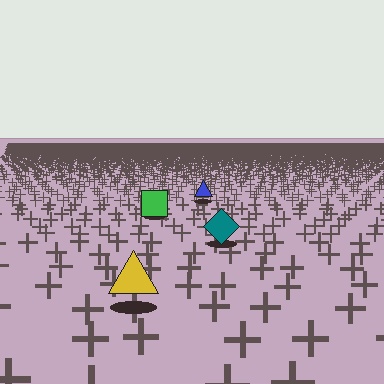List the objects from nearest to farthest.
From nearest to farthest: the yellow triangle, the teal diamond, the green square, the blue triangle.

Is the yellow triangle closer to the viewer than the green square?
Yes. The yellow triangle is closer — you can tell from the texture gradient: the ground texture is coarser near it.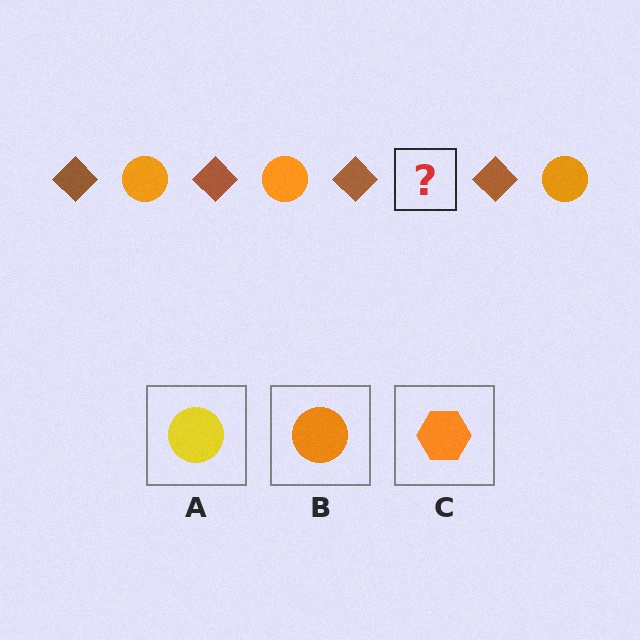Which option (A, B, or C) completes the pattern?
B.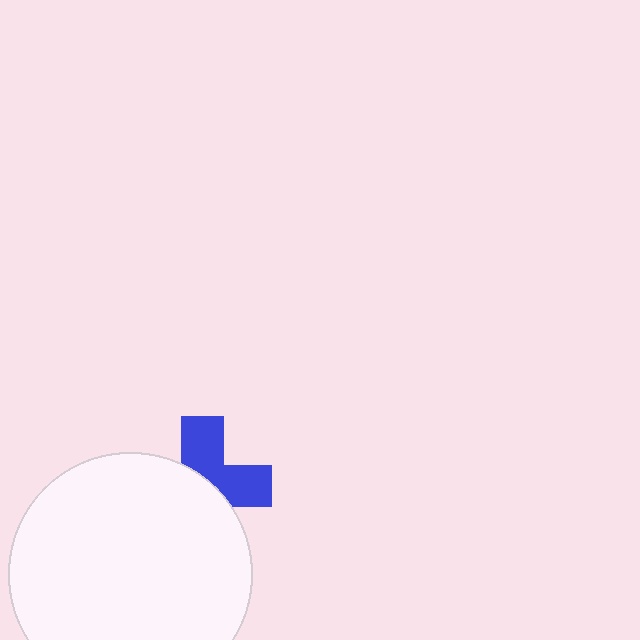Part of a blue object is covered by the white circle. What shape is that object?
It is a cross.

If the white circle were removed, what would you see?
You would see the complete blue cross.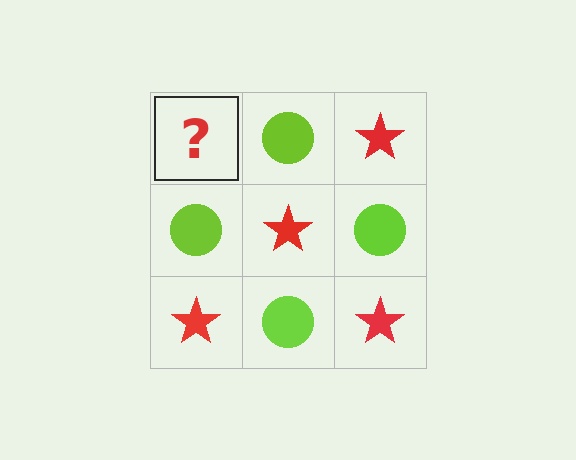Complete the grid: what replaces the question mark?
The question mark should be replaced with a red star.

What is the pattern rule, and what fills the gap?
The rule is that it alternates red star and lime circle in a checkerboard pattern. The gap should be filled with a red star.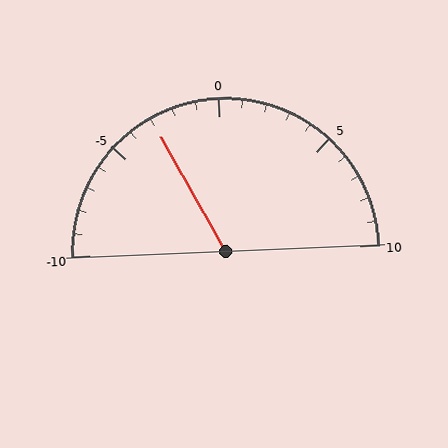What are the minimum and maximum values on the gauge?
The gauge ranges from -10 to 10.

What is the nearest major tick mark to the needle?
The nearest major tick mark is -5.